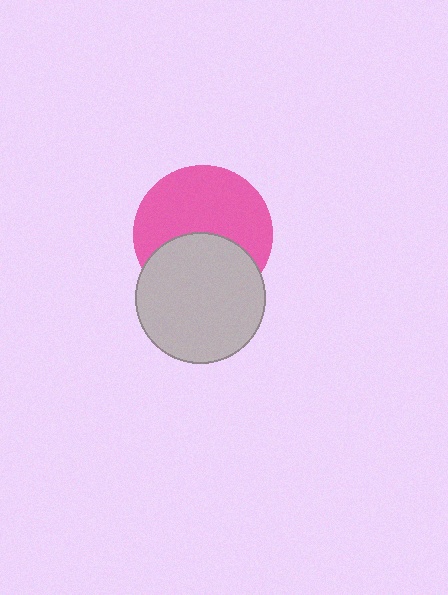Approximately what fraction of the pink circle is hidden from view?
Roughly 40% of the pink circle is hidden behind the light gray circle.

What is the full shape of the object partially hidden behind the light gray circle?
The partially hidden object is a pink circle.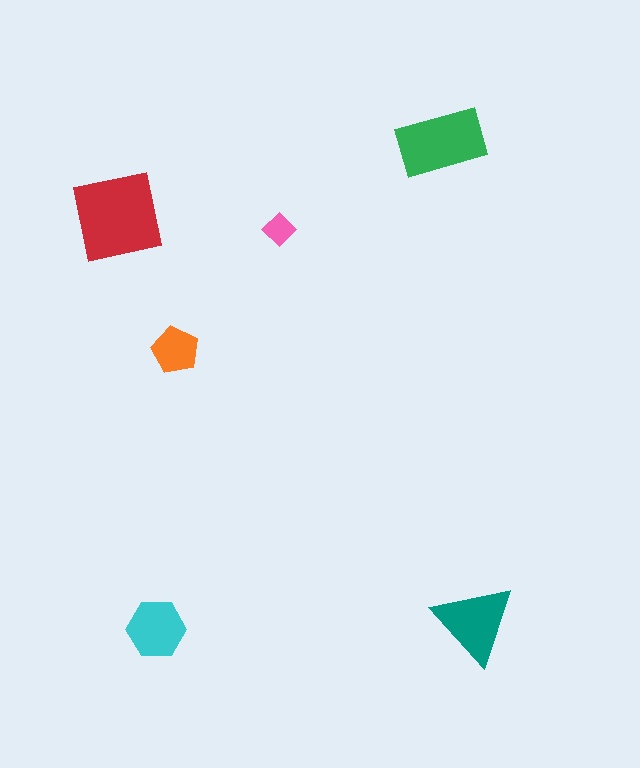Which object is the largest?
The red square.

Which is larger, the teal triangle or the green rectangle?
The green rectangle.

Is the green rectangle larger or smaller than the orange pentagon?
Larger.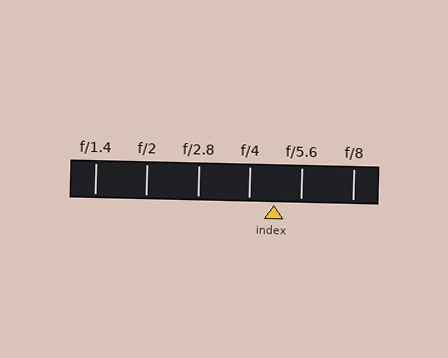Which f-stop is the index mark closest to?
The index mark is closest to f/4.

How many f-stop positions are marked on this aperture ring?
There are 6 f-stop positions marked.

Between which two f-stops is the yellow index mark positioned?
The index mark is between f/4 and f/5.6.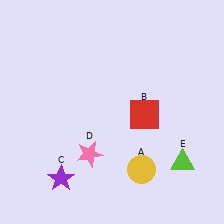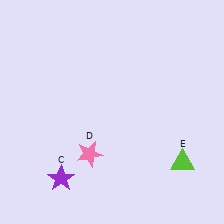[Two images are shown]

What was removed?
The red square (B), the yellow circle (A) were removed in Image 2.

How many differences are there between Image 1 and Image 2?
There are 2 differences between the two images.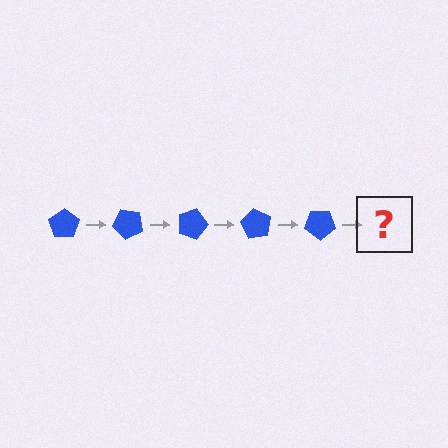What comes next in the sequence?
The next element should be a blue pentagon rotated 225 degrees.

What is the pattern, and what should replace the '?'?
The pattern is that the pentagon rotates 45 degrees each step. The '?' should be a blue pentagon rotated 225 degrees.